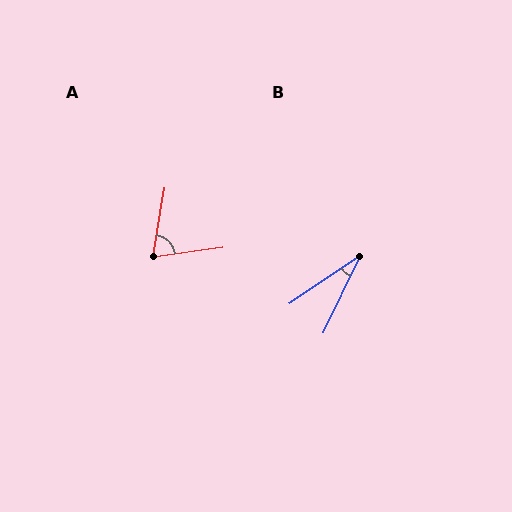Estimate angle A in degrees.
Approximately 73 degrees.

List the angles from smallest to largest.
B (31°), A (73°).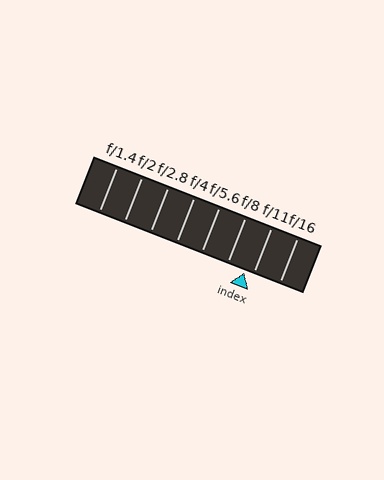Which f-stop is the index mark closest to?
The index mark is closest to f/11.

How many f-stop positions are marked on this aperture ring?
There are 8 f-stop positions marked.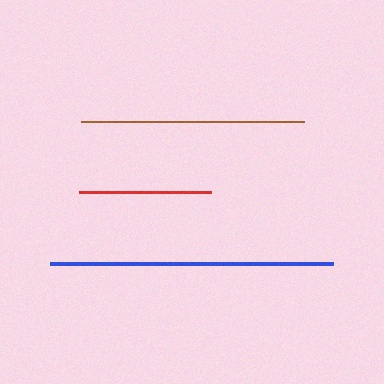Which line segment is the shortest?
The red line is the shortest at approximately 132 pixels.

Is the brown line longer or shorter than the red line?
The brown line is longer than the red line.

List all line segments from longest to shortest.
From longest to shortest: blue, brown, red.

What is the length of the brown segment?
The brown segment is approximately 223 pixels long.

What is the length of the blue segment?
The blue segment is approximately 283 pixels long.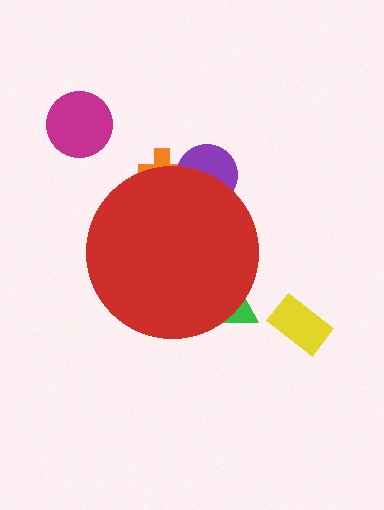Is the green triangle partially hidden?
Yes, the green triangle is partially hidden behind the red circle.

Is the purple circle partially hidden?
Yes, the purple circle is partially hidden behind the red circle.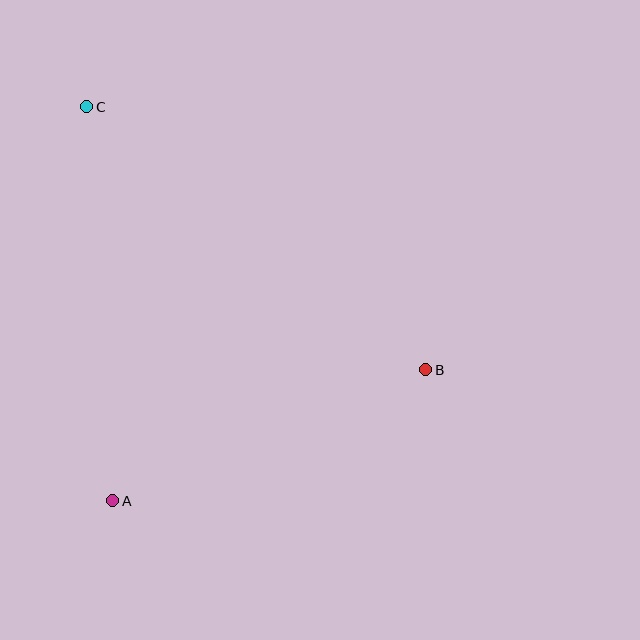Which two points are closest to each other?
Points A and B are closest to each other.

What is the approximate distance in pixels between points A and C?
The distance between A and C is approximately 395 pixels.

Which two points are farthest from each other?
Points B and C are farthest from each other.